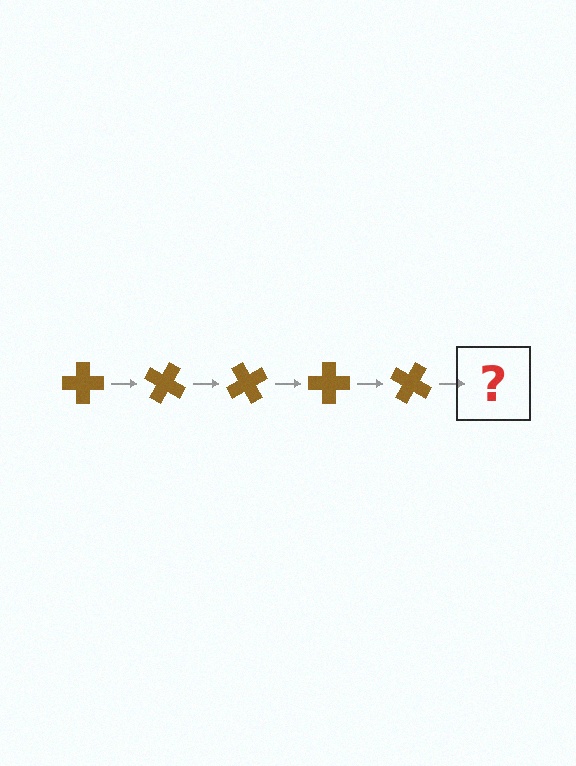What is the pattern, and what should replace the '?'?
The pattern is that the cross rotates 30 degrees each step. The '?' should be a brown cross rotated 150 degrees.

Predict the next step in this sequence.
The next step is a brown cross rotated 150 degrees.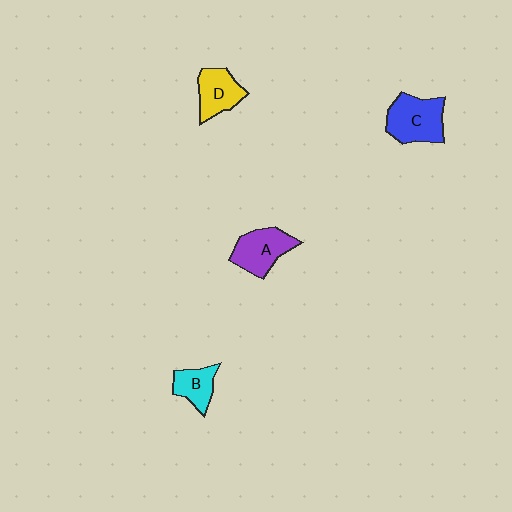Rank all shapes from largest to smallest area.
From largest to smallest: C (blue), A (purple), D (yellow), B (cyan).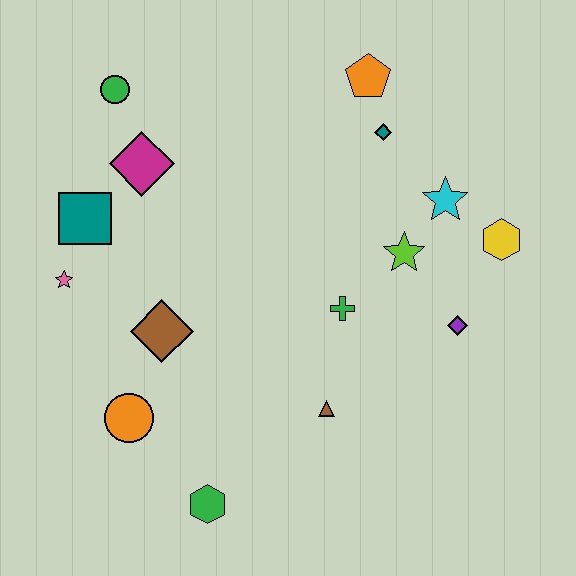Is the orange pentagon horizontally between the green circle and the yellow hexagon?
Yes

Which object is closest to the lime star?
The cyan star is closest to the lime star.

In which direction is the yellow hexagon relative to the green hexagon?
The yellow hexagon is to the right of the green hexagon.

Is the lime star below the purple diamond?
No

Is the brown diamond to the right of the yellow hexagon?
No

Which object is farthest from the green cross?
The green circle is farthest from the green cross.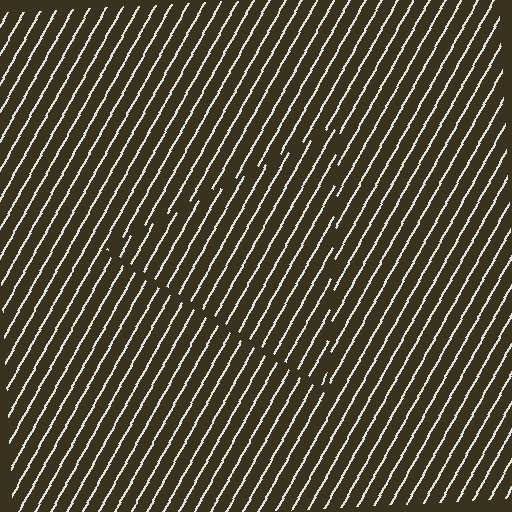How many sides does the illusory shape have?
3 sides — the line-ends trace a triangle.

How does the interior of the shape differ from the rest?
The interior of the shape contains the same grating, shifted by half a period — the contour is defined by the phase discontinuity where line-ends from the inner and outer gratings abut.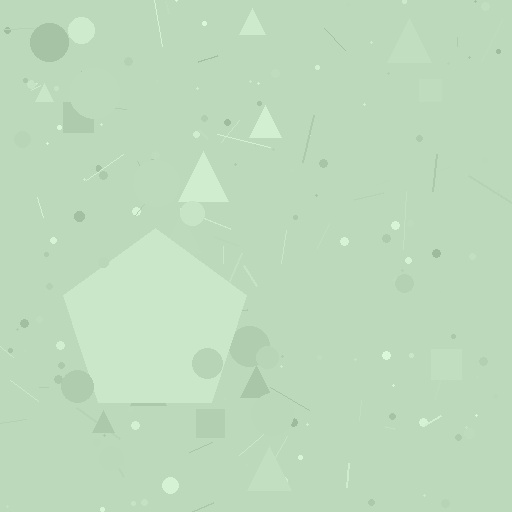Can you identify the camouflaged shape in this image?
The camouflaged shape is a pentagon.